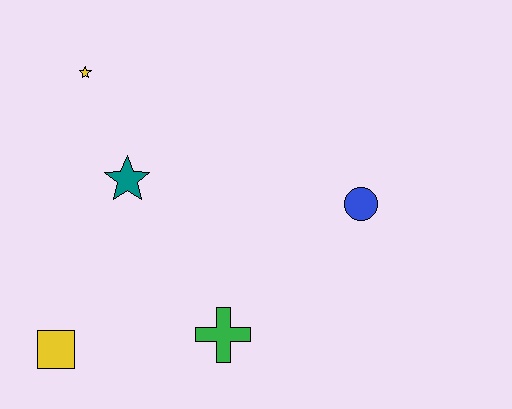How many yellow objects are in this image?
There are 2 yellow objects.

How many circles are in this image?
There is 1 circle.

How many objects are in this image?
There are 5 objects.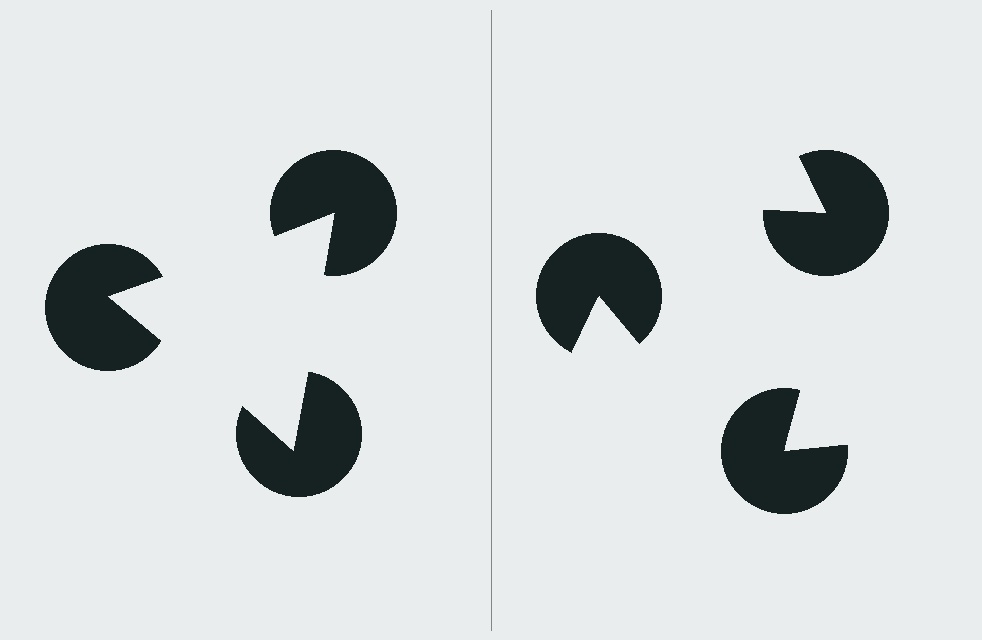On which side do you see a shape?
An illusory triangle appears on the left side. On the right side the wedge cuts are rotated, so no coherent shape forms.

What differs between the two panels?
The pac-man discs are positioned identically on both sides; only the wedge orientations differ. On the left they align to a triangle; on the right they are misaligned.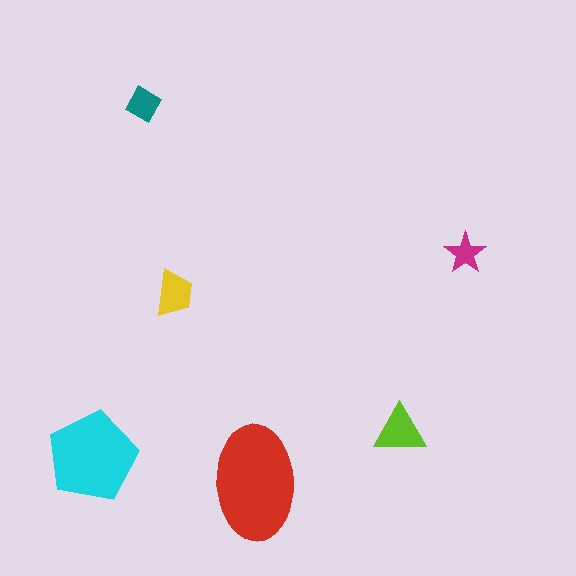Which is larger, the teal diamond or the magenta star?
The teal diamond.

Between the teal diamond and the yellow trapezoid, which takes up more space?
The yellow trapezoid.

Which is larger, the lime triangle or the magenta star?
The lime triangle.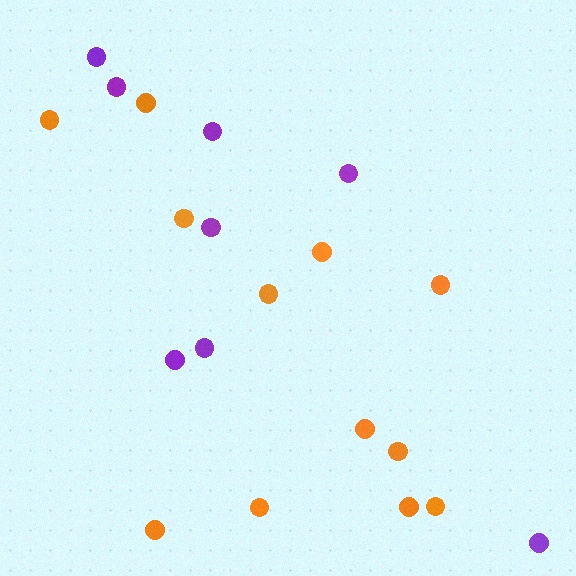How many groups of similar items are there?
There are 2 groups: one group of orange circles (12) and one group of purple circles (8).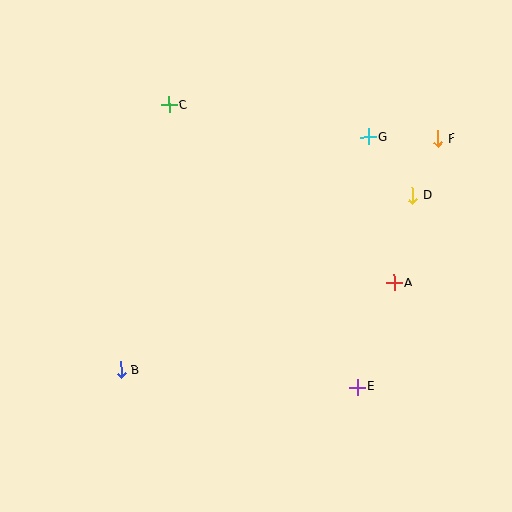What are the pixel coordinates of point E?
Point E is at (357, 387).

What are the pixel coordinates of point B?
Point B is at (121, 370).